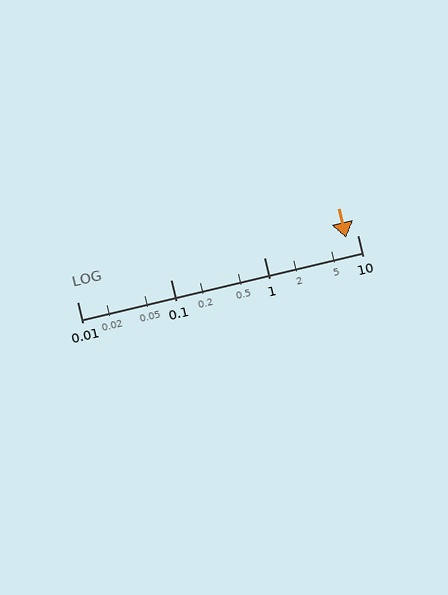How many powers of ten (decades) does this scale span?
The scale spans 3 decades, from 0.01 to 10.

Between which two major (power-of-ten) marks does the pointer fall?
The pointer is between 1 and 10.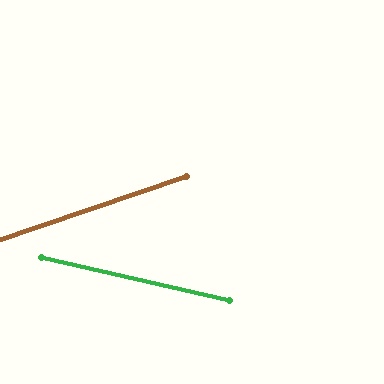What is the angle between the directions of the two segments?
Approximately 32 degrees.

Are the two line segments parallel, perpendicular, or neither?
Neither parallel nor perpendicular — they differ by about 32°.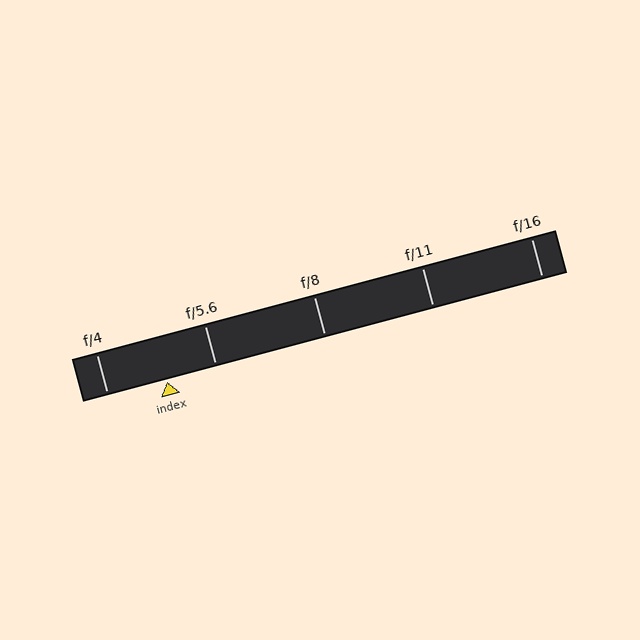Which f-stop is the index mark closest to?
The index mark is closest to f/5.6.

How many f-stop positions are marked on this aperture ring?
There are 5 f-stop positions marked.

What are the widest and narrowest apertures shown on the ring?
The widest aperture shown is f/4 and the narrowest is f/16.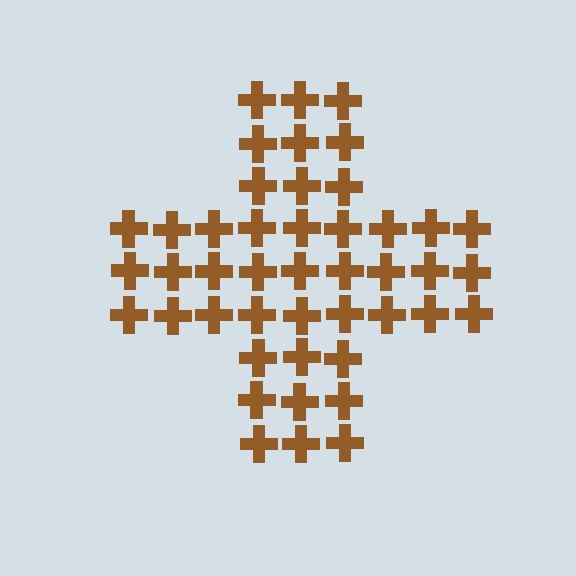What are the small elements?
The small elements are crosses.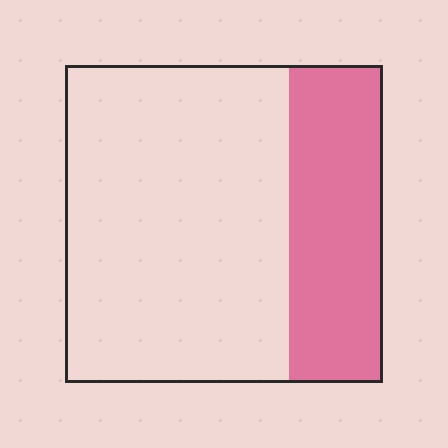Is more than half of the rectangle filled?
No.